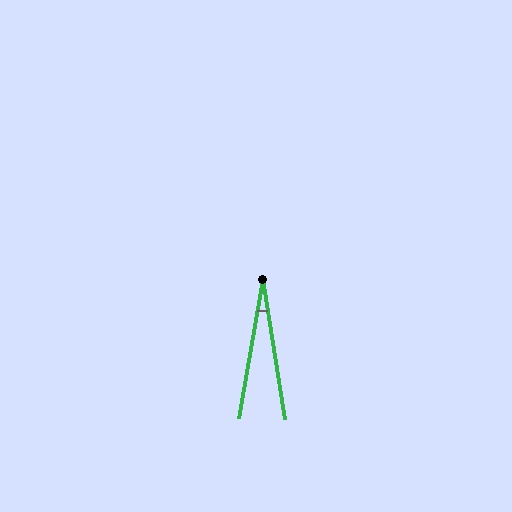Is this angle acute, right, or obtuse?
It is acute.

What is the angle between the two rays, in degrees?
Approximately 19 degrees.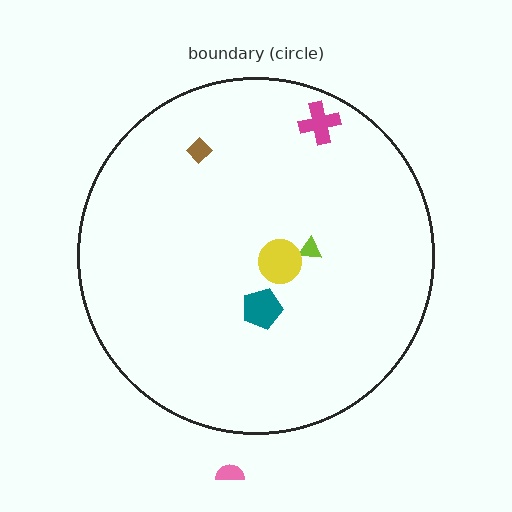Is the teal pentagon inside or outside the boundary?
Inside.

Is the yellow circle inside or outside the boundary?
Inside.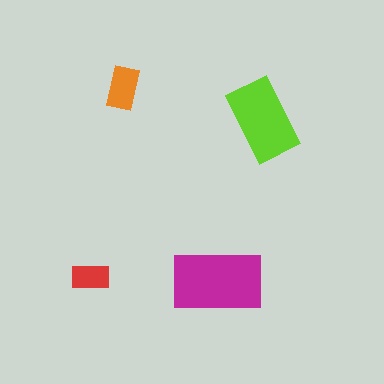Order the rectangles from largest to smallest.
the magenta one, the lime one, the orange one, the red one.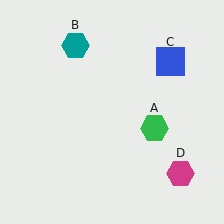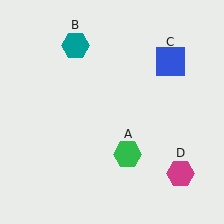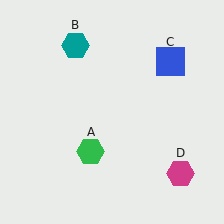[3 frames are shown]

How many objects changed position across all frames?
1 object changed position: green hexagon (object A).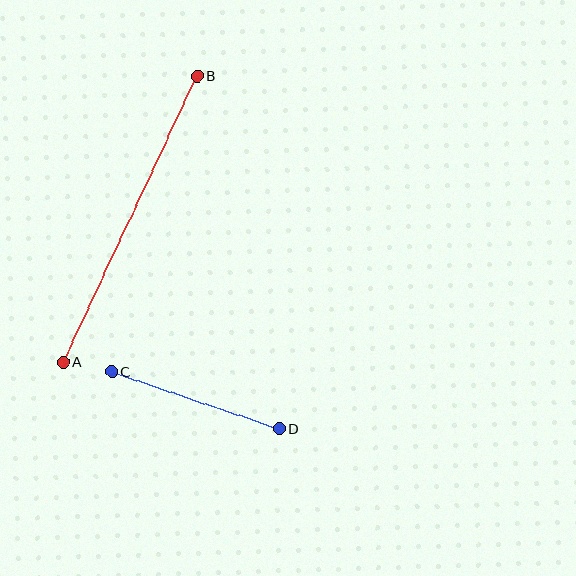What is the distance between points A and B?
The distance is approximately 316 pixels.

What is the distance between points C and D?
The distance is approximately 177 pixels.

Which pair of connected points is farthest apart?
Points A and B are farthest apart.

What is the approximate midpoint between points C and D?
The midpoint is at approximately (196, 401) pixels.